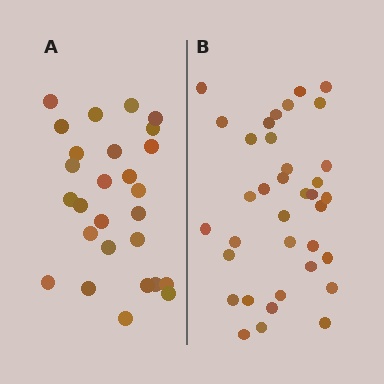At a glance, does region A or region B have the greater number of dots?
Region B (the right region) has more dots.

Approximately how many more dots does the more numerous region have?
Region B has roughly 8 or so more dots than region A.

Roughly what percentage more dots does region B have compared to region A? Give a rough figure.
About 35% more.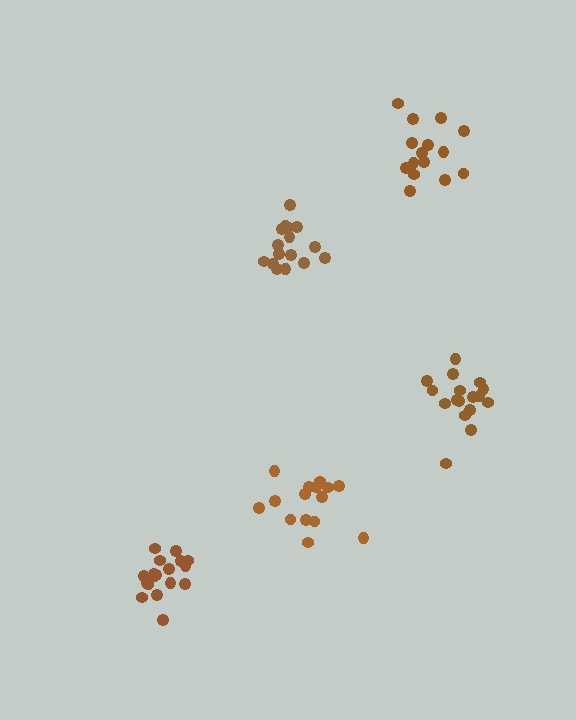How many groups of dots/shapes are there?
There are 5 groups.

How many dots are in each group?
Group 1: 15 dots, Group 2: 15 dots, Group 3: 17 dots, Group 4: 16 dots, Group 5: 18 dots (81 total).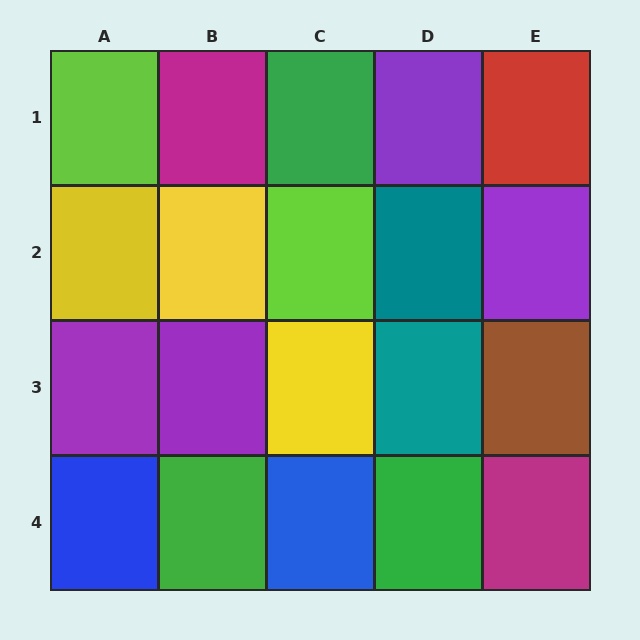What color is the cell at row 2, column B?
Yellow.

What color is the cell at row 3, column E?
Brown.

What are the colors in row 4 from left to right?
Blue, green, blue, green, magenta.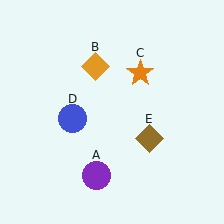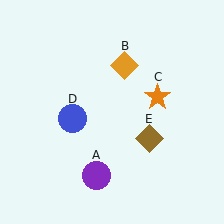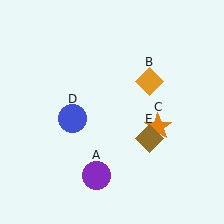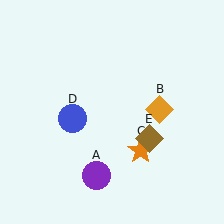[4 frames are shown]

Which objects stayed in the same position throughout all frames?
Purple circle (object A) and blue circle (object D) and brown diamond (object E) remained stationary.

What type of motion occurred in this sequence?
The orange diamond (object B), orange star (object C) rotated clockwise around the center of the scene.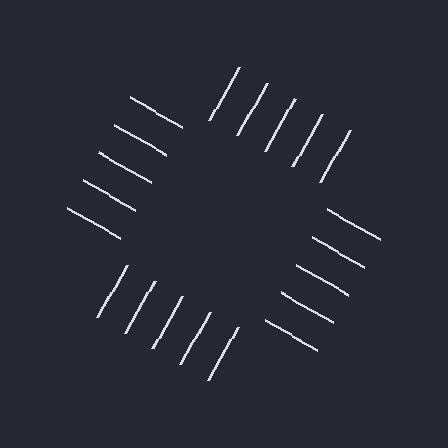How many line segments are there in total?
20 — 5 along each of the 4 edges.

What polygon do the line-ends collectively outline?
An illusory square — the line segments terminate on its edges but no continuous stroke is drawn.